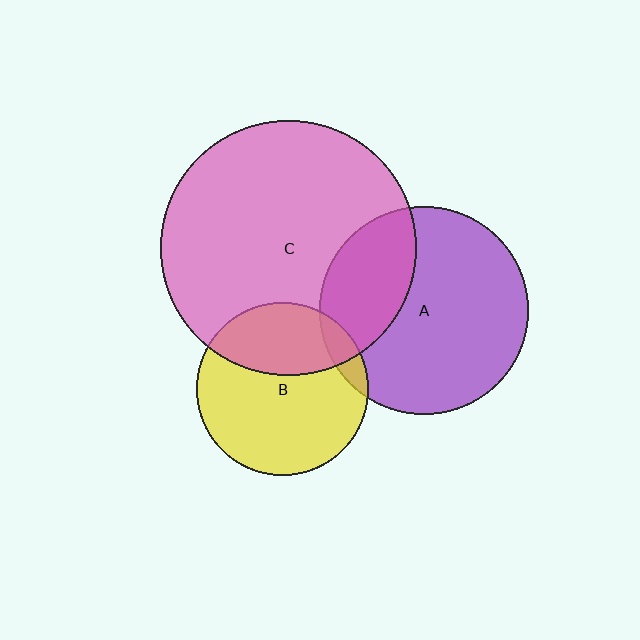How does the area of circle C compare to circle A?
Approximately 1.5 times.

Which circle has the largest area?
Circle C (pink).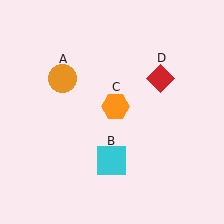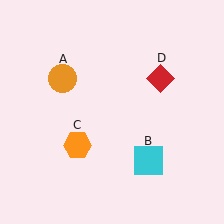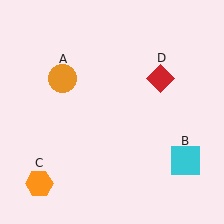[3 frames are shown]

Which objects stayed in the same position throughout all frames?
Orange circle (object A) and red diamond (object D) remained stationary.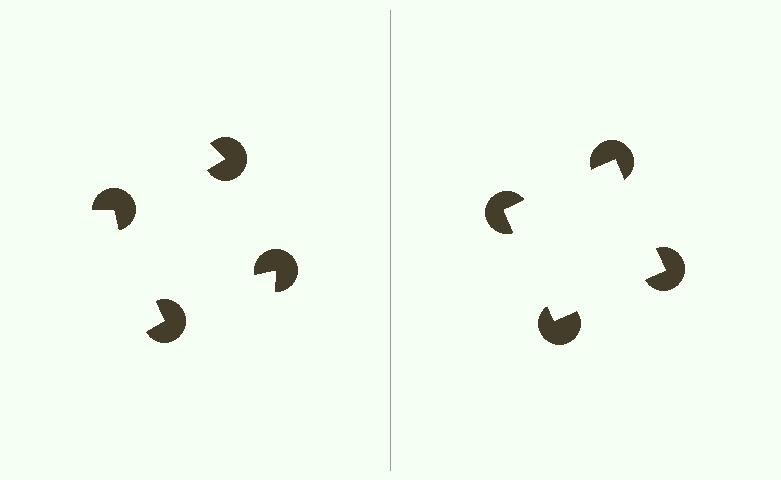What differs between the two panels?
The pac-man discs are positioned identically on both sides; only the wedge orientations differ. On the right they align to a square; on the left they are misaligned.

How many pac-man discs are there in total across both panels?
8 — 4 on each side.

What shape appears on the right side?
An illusory square.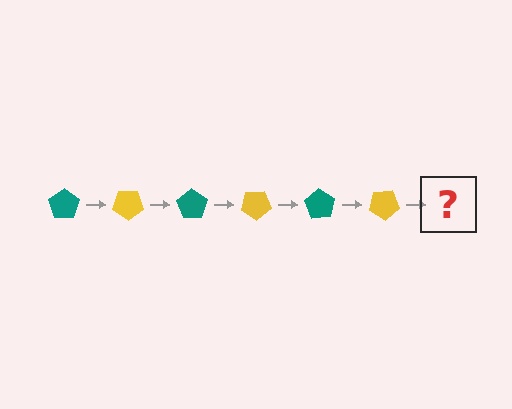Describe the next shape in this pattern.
It should be a teal pentagon, rotated 210 degrees from the start.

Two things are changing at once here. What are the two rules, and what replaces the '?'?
The two rules are that it rotates 35 degrees each step and the color cycles through teal and yellow. The '?' should be a teal pentagon, rotated 210 degrees from the start.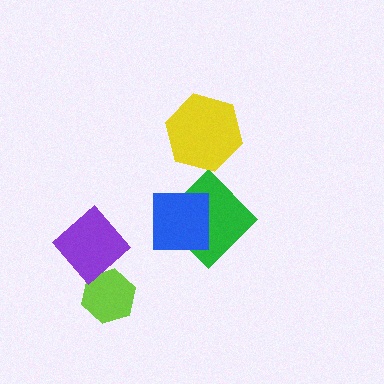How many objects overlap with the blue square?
1 object overlaps with the blue square.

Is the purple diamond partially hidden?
No, no other shape covers it.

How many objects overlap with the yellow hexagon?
0 objects overlap with the yellow hexagon.